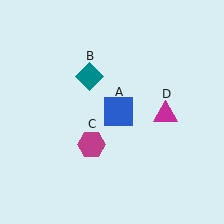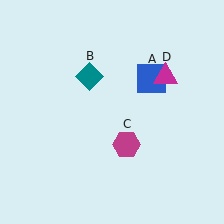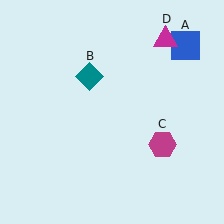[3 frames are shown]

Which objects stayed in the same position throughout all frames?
Teal diamond (object B) remained stationary.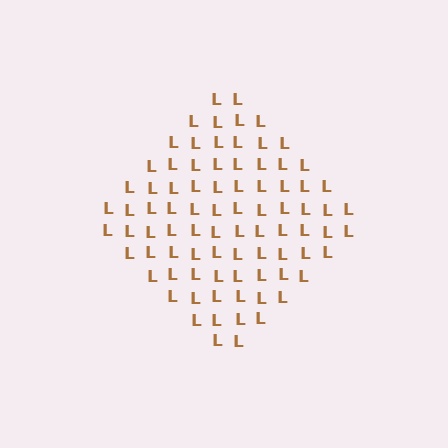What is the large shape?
The large shape is a diamond.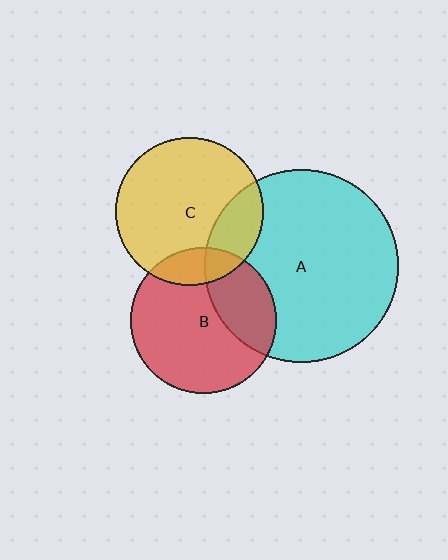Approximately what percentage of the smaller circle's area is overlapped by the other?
Approximately 20%.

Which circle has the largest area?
Circle A (cyan).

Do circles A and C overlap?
Yes.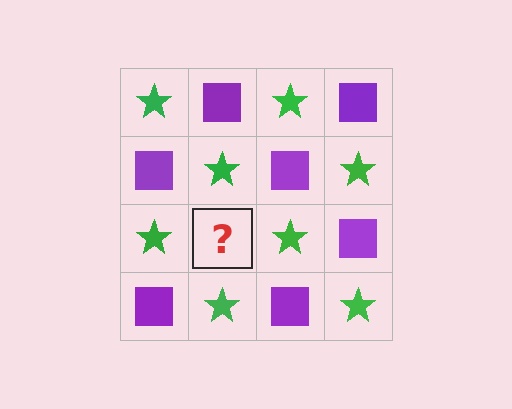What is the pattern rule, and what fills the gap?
The rule is that it alternates green star and purple square in a checkerboard pattern. The gap should be filled with a purple square.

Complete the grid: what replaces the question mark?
The question mark should be replaced with a purple square.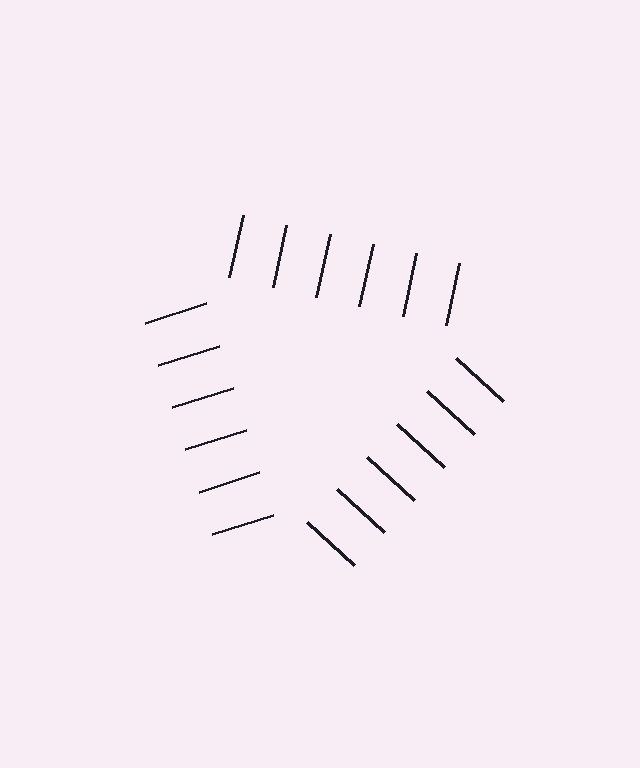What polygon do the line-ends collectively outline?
An illusory triangle — the line segments terminate on its edges but no continuous stroke is drawn.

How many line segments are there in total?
18 — 6 along each of the 3 edges.